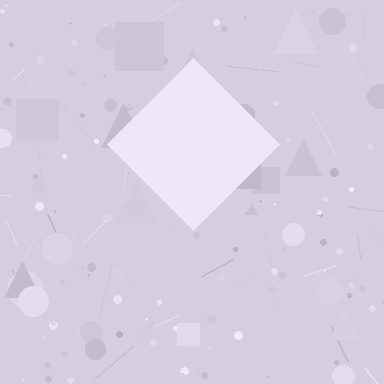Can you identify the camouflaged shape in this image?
The camouflaged shape is a diamond.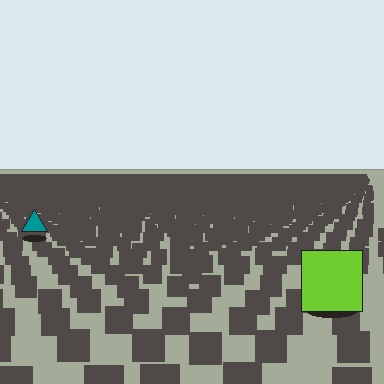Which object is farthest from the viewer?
The teal triangle is farthest from the viewer. It appears smaller and the ground texture around it is denser.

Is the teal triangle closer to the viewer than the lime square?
No. The lime square is closer — you can tell from the texture gradient: the ground texture is coarser near it.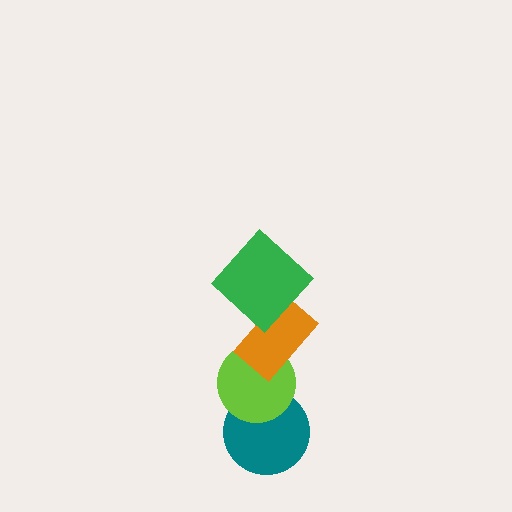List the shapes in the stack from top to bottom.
From top to bottom: the green diamond, the orange rectangle, the lime circle, the teal circle.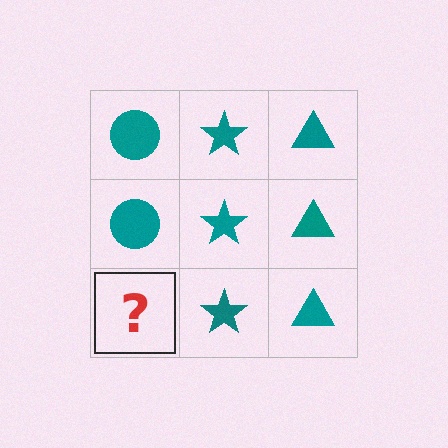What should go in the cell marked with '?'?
The missing cell should contain a teal circle.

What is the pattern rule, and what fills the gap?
The rule is that each column has a consistent shape. The gap should be filled with a teal circle.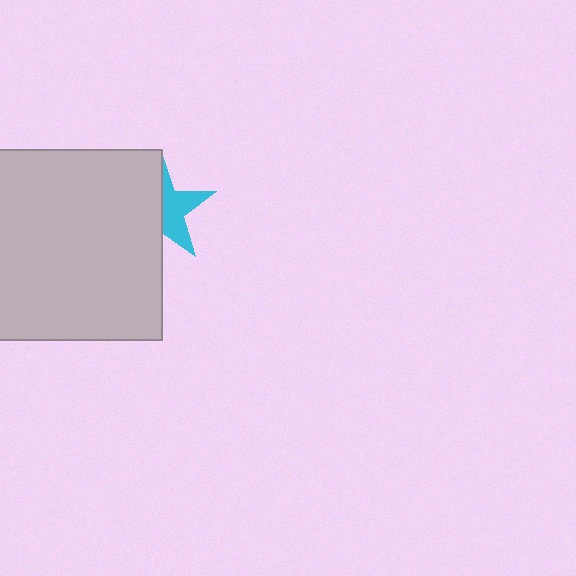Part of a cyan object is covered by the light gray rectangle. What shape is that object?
It is a star.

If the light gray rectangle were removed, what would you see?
You would see the complete cyan star.